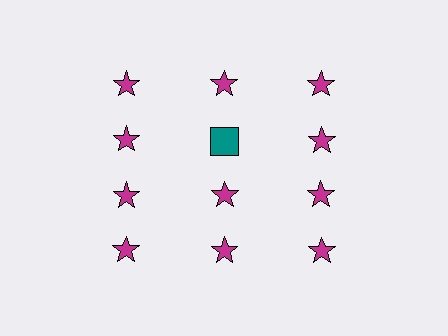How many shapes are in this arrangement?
There are 12 shapes arranged in a grid pattern.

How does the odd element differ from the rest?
It differs in both color (teal instead of magenta) and shape (square instead of star).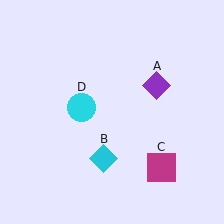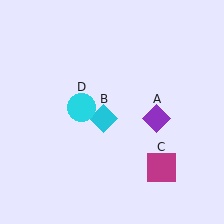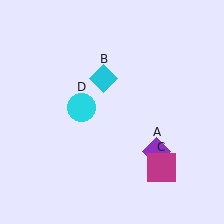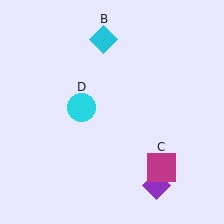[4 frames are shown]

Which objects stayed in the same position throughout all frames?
Magenta square (object C) and cyan circle (object D) remained stationary.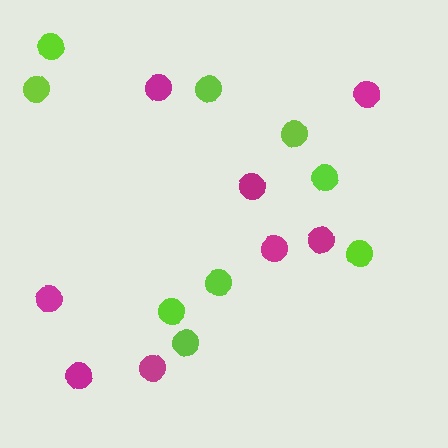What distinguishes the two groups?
There are 2 groups: one group of magenta circles (8) and one group of lime circles (9).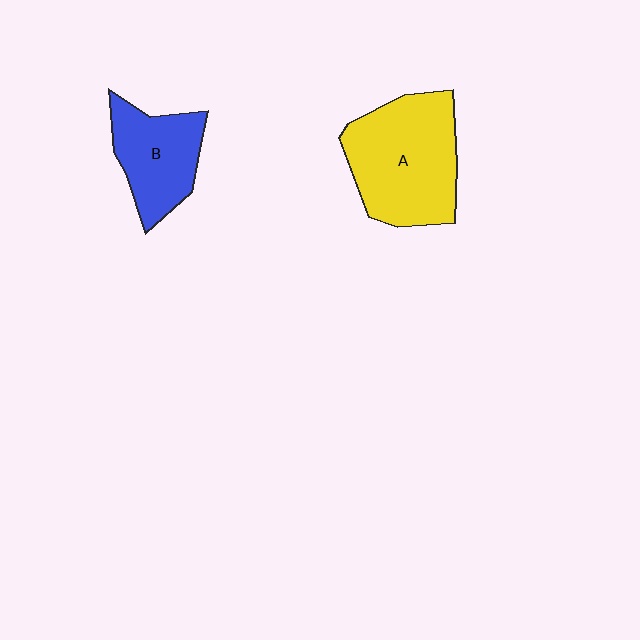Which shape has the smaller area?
Shape B (blue).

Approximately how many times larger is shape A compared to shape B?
Approximately 1.6 times.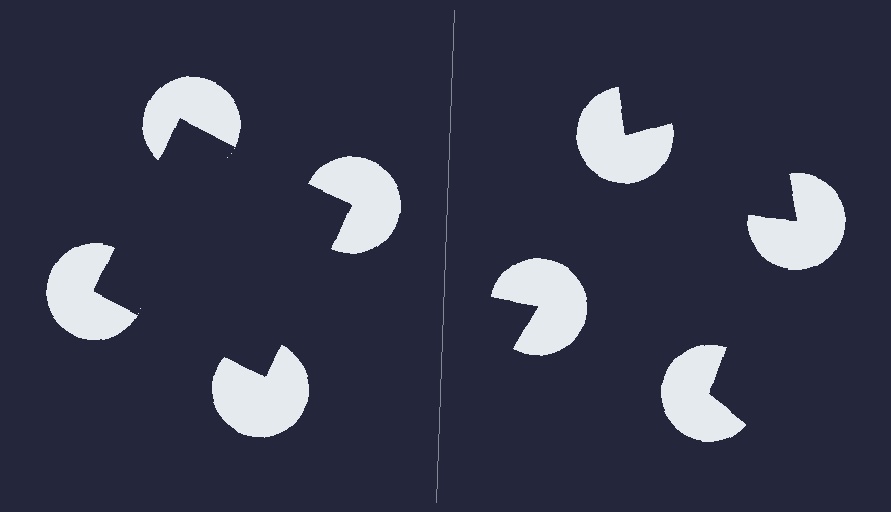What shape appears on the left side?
An illusory square.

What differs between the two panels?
The pac-man discs are positioned identically on both sides; only the wedge orientations differ. On the left they align to a square; on the right they are misaligned.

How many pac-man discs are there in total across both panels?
8 — 4 on each side.